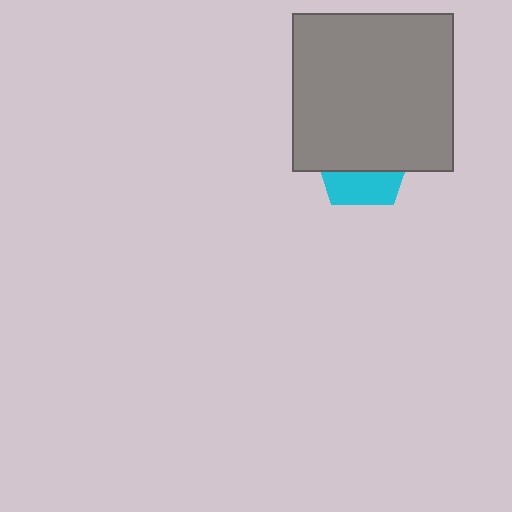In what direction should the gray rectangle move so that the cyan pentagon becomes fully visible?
The gray rectangle should move up. That is the shortest direction to clear the overlap and leave the cyan pentagon fully visible.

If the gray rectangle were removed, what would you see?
You would see the complete cyan pentagon.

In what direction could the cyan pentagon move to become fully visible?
The cyan pentagon could move down. That would shift it out from behind the gray rectangle entirely.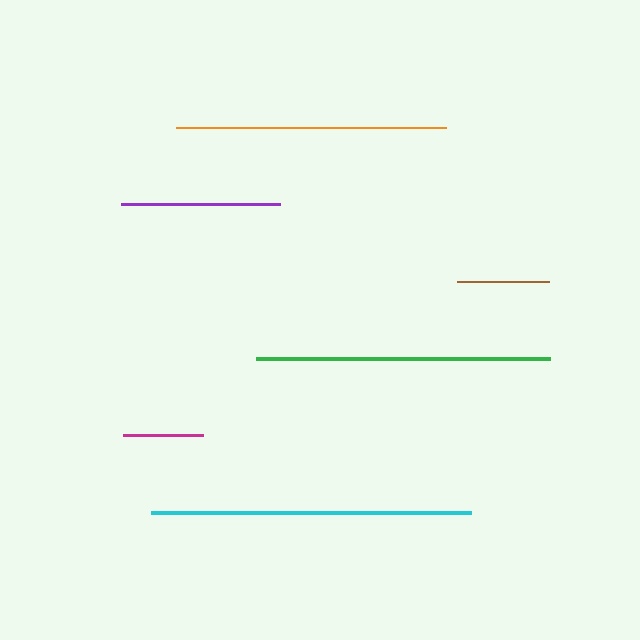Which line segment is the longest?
The cyan line is the longest at approximately 319 pixels.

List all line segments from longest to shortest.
From longest to shortest: cyan, green, orange, purple, brown, magenta.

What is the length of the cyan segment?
The cyan segment is approximately 319 pixels long.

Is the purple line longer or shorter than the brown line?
The purple line is longer than the brown line.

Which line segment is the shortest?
The magenta line is the shortest at approximately 80 pixels.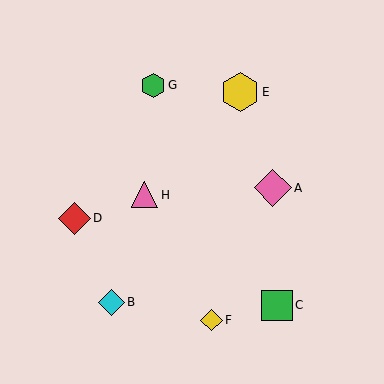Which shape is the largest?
The yellow hexagon (labeled E) is the largest.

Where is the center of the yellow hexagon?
The center of the yellow hexagon is at (240, 92).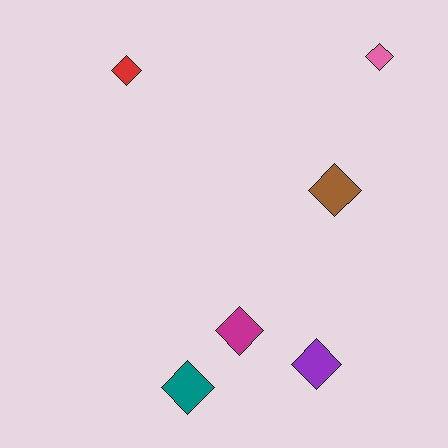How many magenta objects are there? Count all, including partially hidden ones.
There is 1 magenta object.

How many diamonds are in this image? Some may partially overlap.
There are 6 diamonds.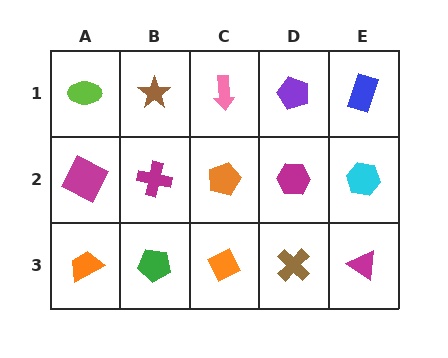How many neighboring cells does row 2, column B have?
4.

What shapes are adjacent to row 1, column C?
An orange pentagon (row 2, column C), a brown star (row 1, column B), a purple pentagon (row 1, column D).